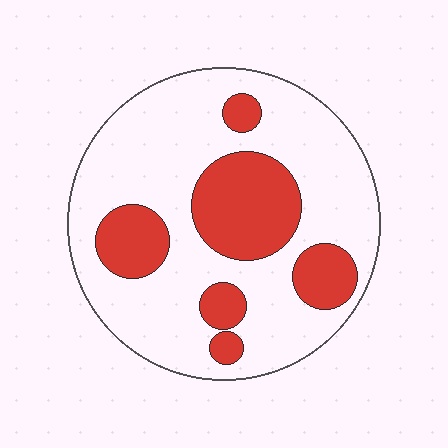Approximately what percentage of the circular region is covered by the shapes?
Approximately 30%.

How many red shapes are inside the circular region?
6.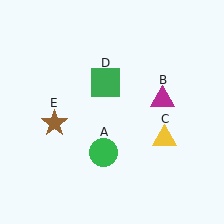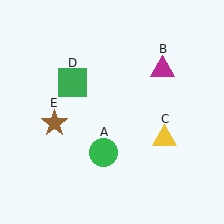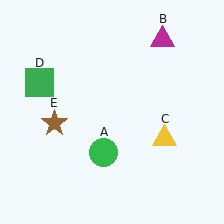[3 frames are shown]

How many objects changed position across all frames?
2 objects changed position: magenta triangle (object B), green square (object D).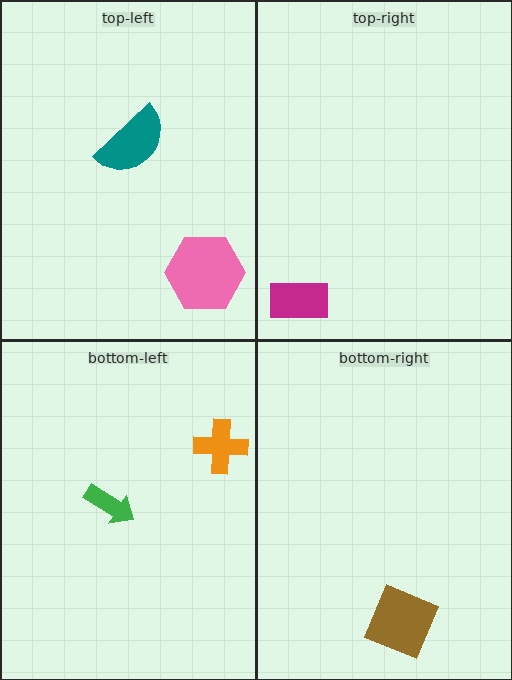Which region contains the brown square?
The bottom-right region.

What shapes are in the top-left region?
The teal semicircle, the pink hexagon.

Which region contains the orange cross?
The bottom-left region.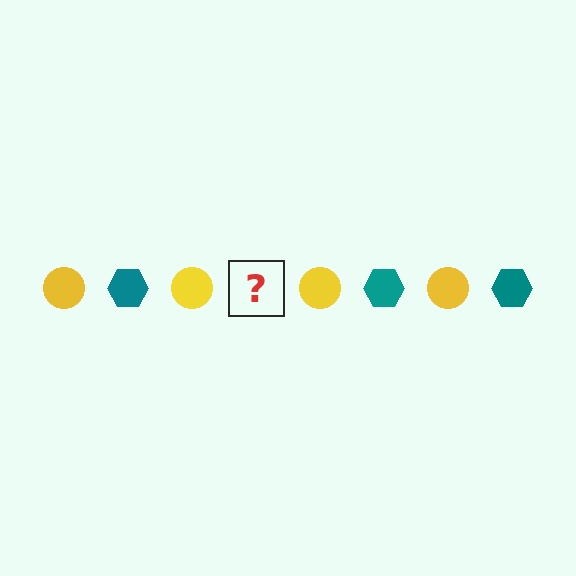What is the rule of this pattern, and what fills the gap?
The rule is that the pattern alternates between yellow circle and teal hexagon. The gap should be filled with a teal hexagon.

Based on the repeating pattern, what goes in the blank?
The blank should be a teal hexagon.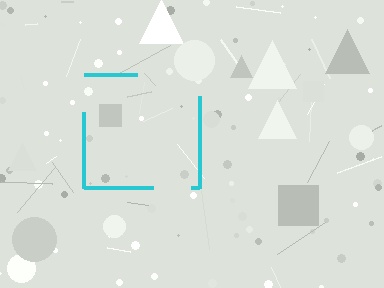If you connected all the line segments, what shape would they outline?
They would outline a square.